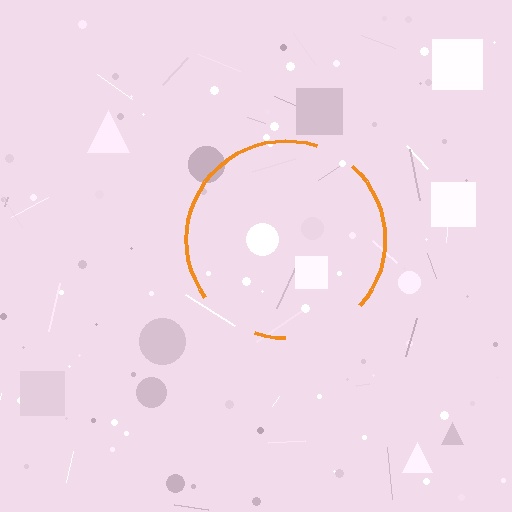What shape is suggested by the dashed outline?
The dashed outline suggests a circle.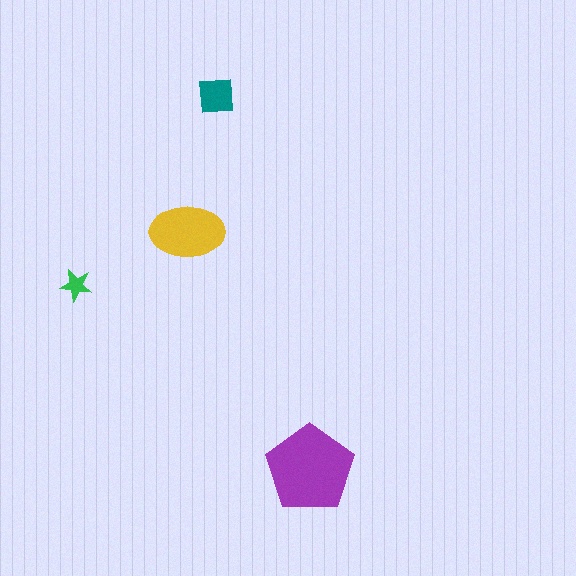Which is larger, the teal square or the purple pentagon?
The purple pentagon.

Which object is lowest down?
The purple pentagon is bottommost.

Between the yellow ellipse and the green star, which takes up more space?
The yellow ellipse.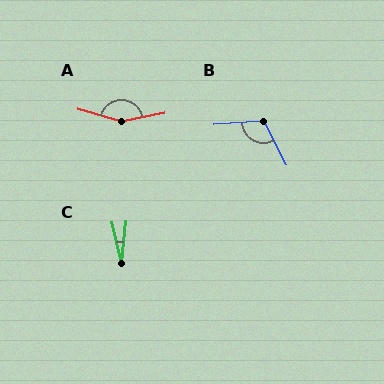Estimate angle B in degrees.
Approximately 114 degrees.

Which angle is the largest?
A, at approximately 153 degrees.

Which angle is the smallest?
C, at approximately 18 degrees.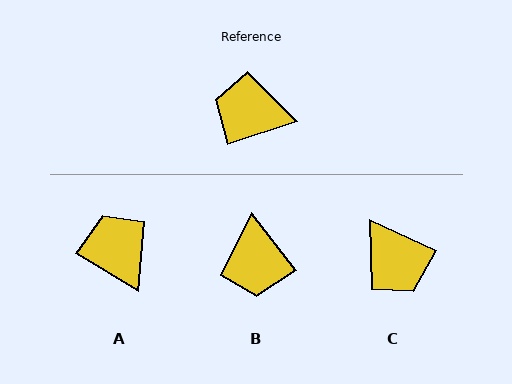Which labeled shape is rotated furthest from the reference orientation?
C, about 137 degrees away.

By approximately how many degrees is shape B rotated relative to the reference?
Approximately 109 degrees counter-clockwise.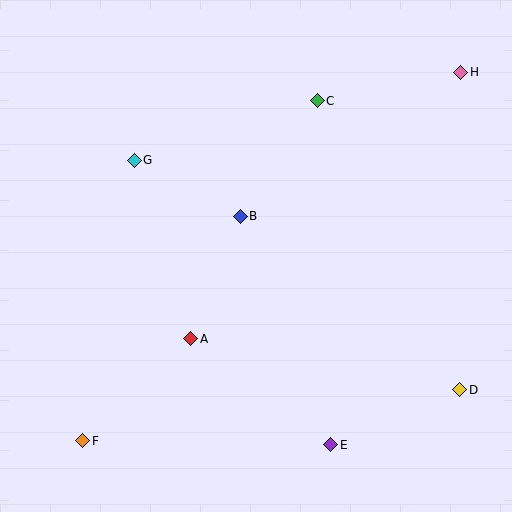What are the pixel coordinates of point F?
Point F is at (83, 441).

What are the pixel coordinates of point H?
Point H is at (461, 72).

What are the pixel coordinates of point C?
Point C is at (317, 101).